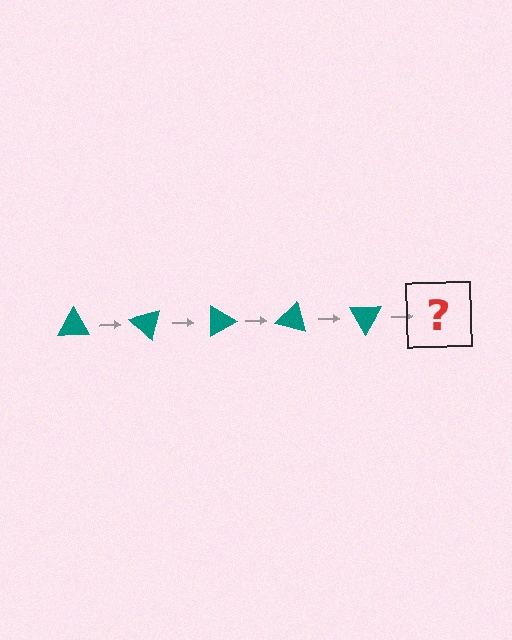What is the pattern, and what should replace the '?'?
The pattern is that the triangle rotates 45 degrees each step. The '?' should be a teal triangle rotated 225 degrees.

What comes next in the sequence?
The next element should be a teal triangle rotated 225 degrees.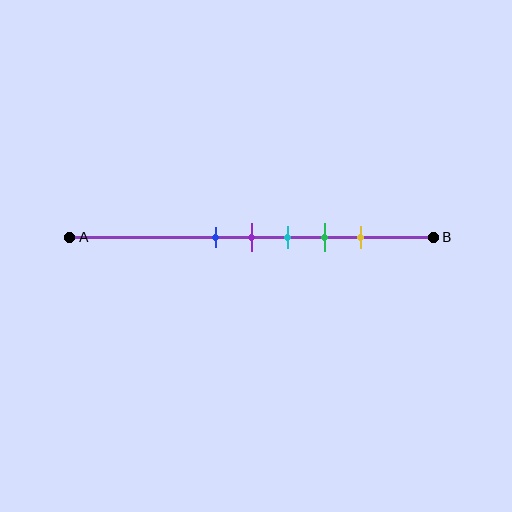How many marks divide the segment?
There are 5 marks dividing the segment.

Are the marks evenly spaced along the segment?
Yes, the marks are approximately evenly spaced.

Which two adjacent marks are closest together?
The blue and purple marks are the closest adjacent pair.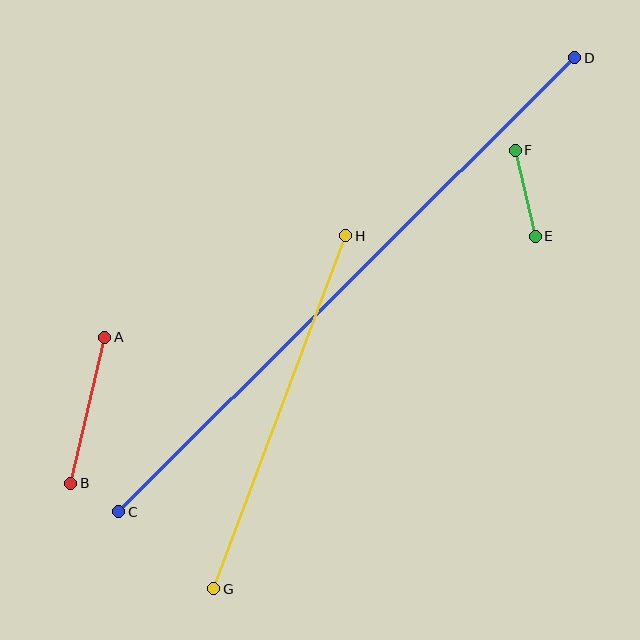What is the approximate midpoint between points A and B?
The midpoint is at approximately (88, 410) pixels.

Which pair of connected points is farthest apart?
Points C and D are farthest apart.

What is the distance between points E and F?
The distance is approximately 89 pixels.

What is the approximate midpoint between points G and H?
The midpoint is at approximately (280, 412) pixels.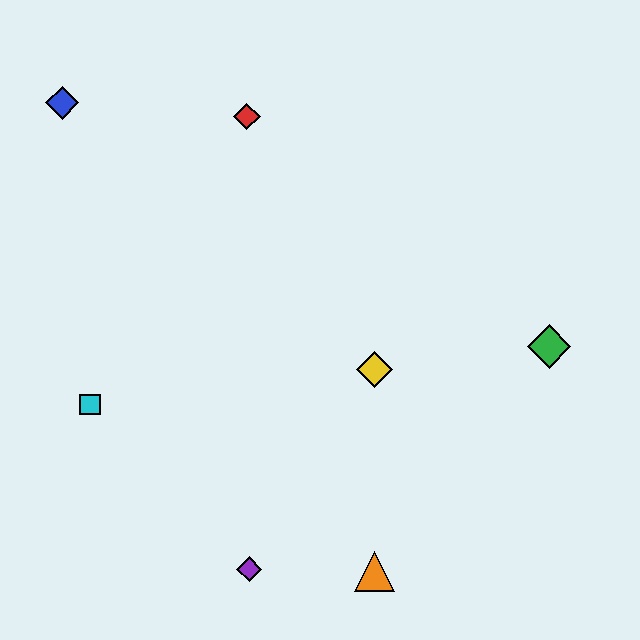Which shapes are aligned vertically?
The yellow diamond, the orange triangle are aligned vertically.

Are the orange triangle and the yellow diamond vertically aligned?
Yes, both are at x≈374.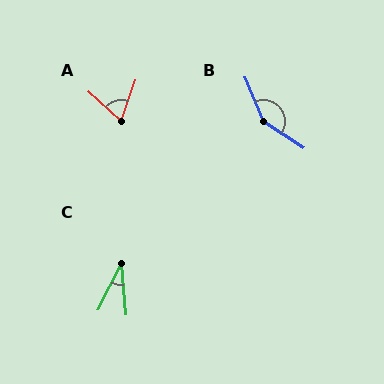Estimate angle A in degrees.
Approximately 67 degrees.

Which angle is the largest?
B, at approximately 146 degrees.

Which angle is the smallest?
C, at approximately 32 degrees.